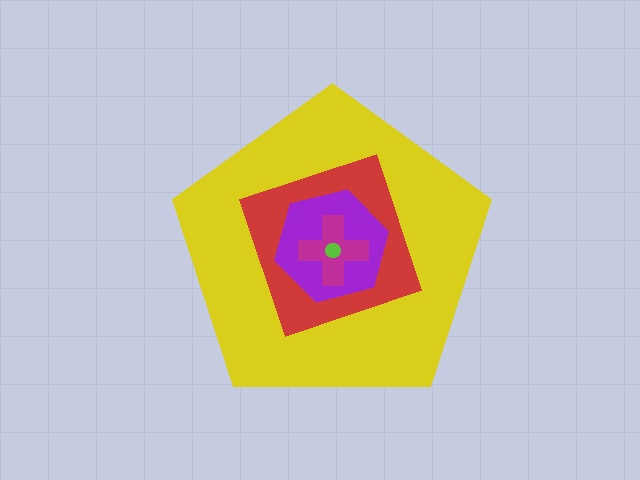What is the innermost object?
The lime circle.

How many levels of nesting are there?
5.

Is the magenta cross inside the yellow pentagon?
Yes.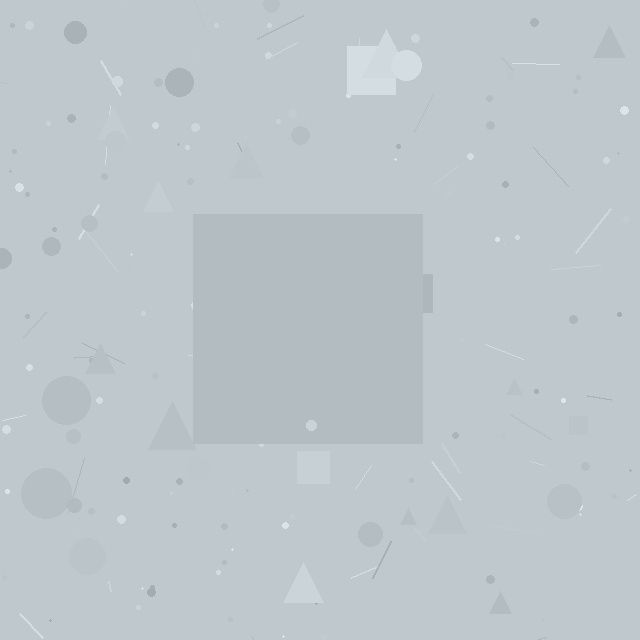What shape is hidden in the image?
A square is hidden in the image.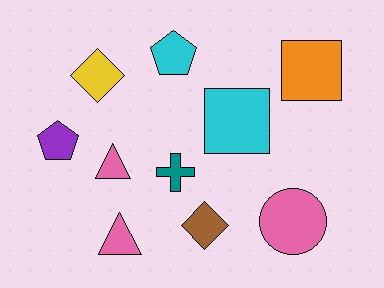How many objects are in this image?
There are 10 objects.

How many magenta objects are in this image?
There are no magenta objects.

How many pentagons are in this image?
There are 2 pentagons.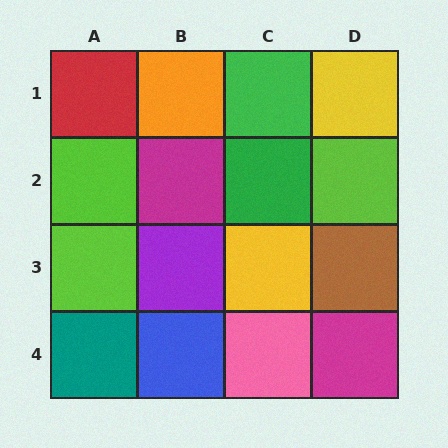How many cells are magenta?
2 cells are magenta.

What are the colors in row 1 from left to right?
Red, orange, green, yellow.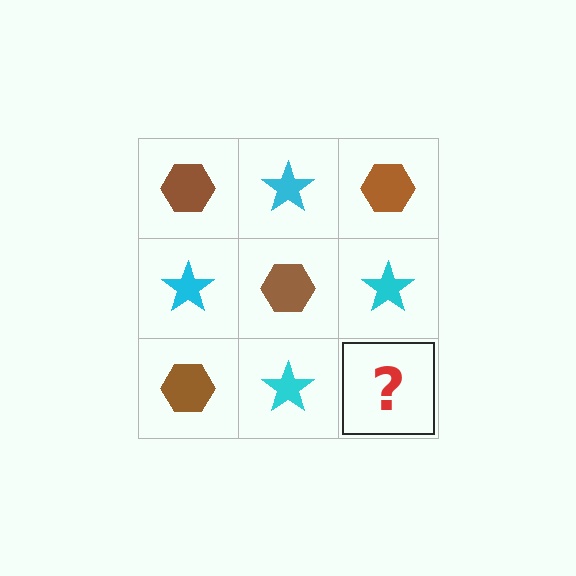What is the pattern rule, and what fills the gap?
The rule is that it alternates brown hexagon and cyan star in a checkerboard pattern. The gap should be filled with a brown hexagon.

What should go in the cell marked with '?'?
The missing cell should contain a brown hexagon.